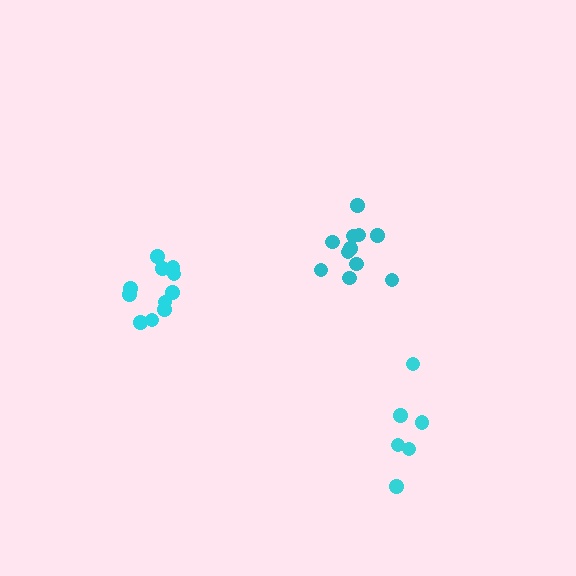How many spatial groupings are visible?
There are 3 spatial groupings.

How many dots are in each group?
Group 1: 11 dots, Group 2: 11 dots, Group 3: 6 dots (28 total).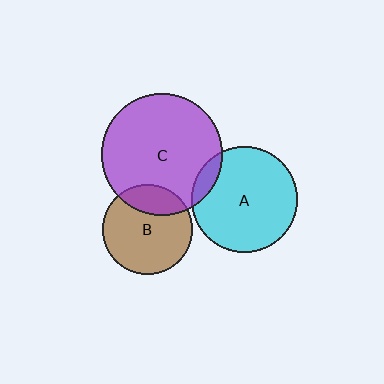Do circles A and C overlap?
Yes.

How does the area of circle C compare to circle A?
Approximately 1.3 times.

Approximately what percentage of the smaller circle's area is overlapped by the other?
Approximately 10%.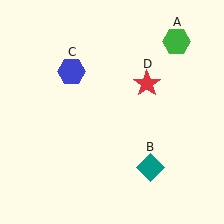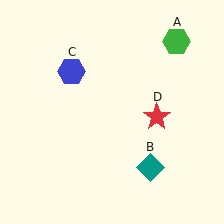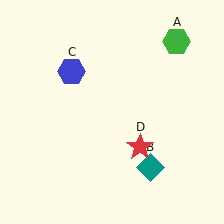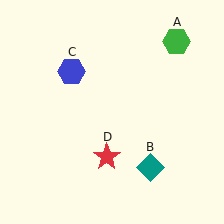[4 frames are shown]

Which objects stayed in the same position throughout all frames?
Green hexagon (object A) and teal diamond (object B) and blue hexagon (object C) remained stationary.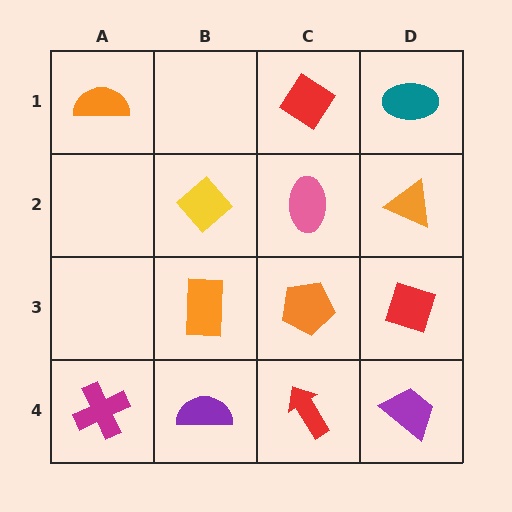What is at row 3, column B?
An orange rectangle.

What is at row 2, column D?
An orange triangle.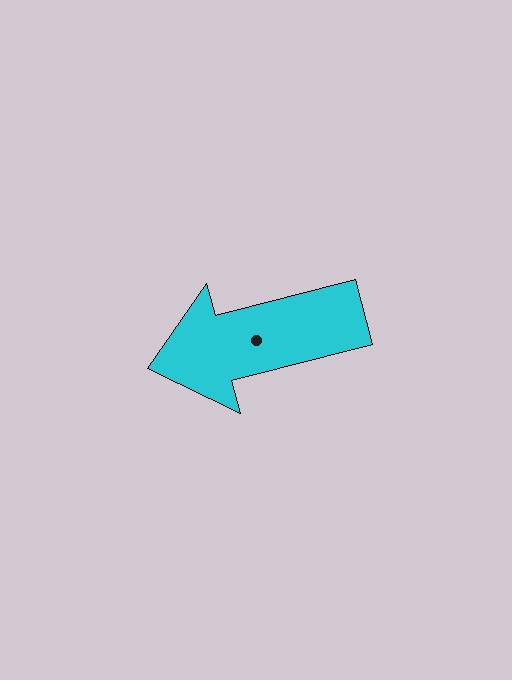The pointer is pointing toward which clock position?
Roughly 9 o'clock.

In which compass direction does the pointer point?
West.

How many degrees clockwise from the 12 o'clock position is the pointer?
Approximately 255 degrees.